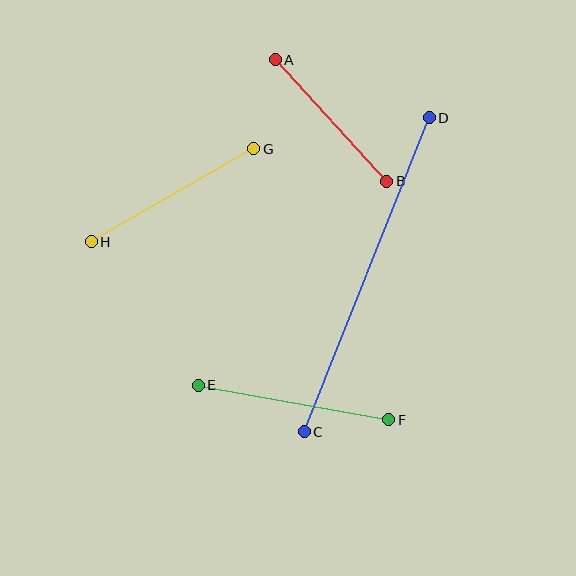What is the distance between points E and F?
The distance is approximately 194 pixels.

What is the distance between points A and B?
The distance is approximately 165 pixels.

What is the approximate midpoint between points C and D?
The midpoint is at approximately (367, 275) pixels.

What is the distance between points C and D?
The distance is approximately 338 pixels.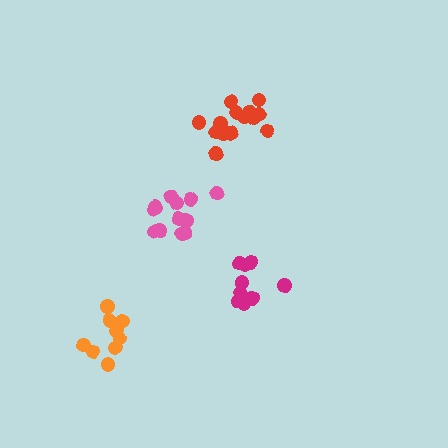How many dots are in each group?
Group 1: 15 dots, Group 2: 9 dots, Group 3: 13 dots, Group 4: 9 dots (46 total).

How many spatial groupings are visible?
There are 4 spatial groupings.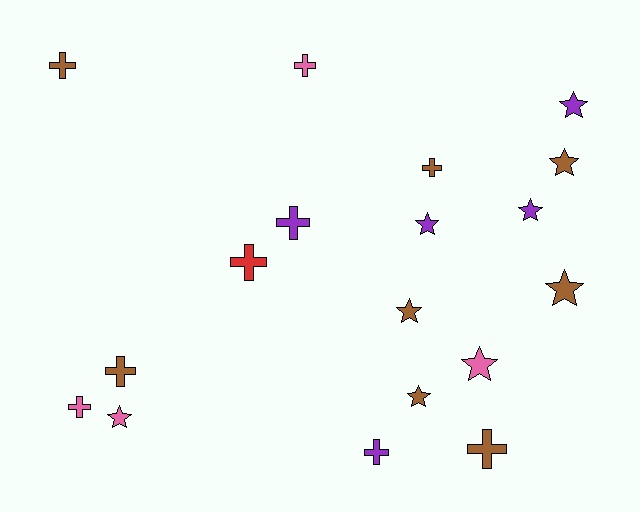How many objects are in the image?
There are 18 objects.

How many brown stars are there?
There are 4 brown stars.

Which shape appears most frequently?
Star, with 9 objects.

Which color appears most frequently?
Brown, with 8 objects.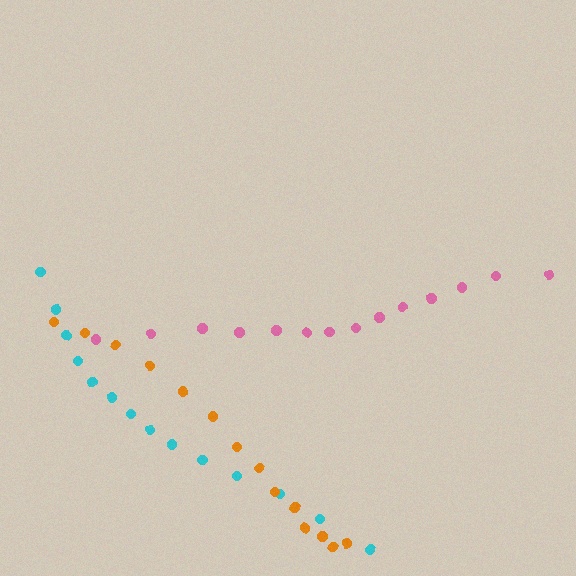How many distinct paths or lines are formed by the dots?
There are 3 distinct paths.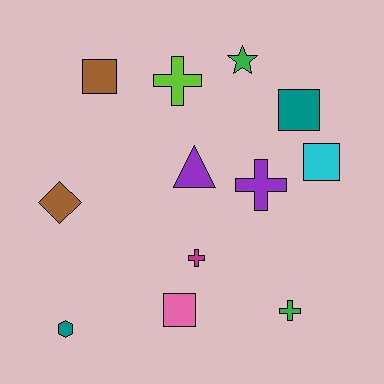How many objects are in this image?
There are 12 objects.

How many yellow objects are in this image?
There are no yellow objects.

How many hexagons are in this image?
There is 1 hexagon.